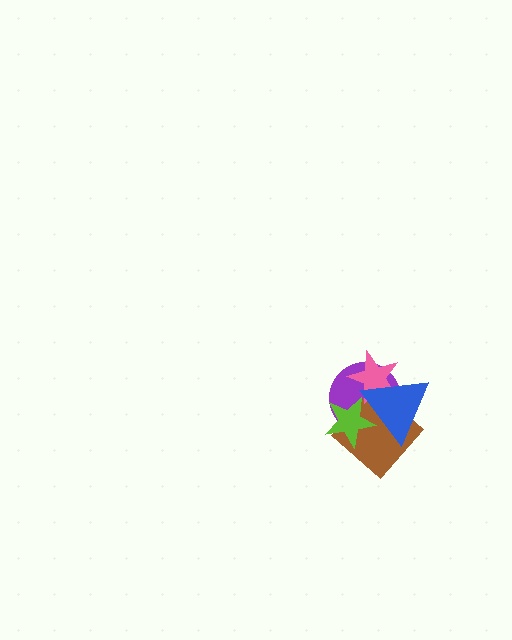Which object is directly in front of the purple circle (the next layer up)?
The brown diamond is directly in front of the purple circle.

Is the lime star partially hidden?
Yes, it is partially covered by another shape.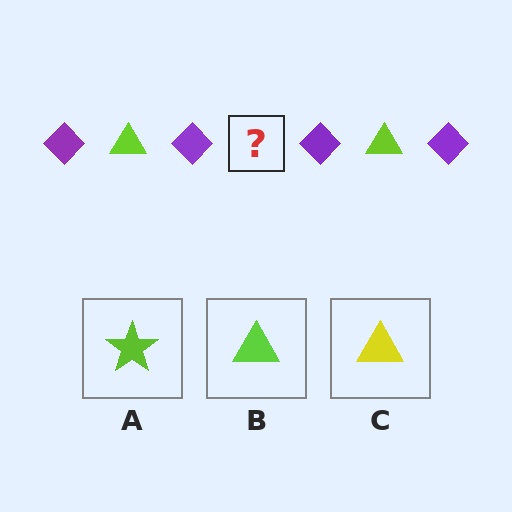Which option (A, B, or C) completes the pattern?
B.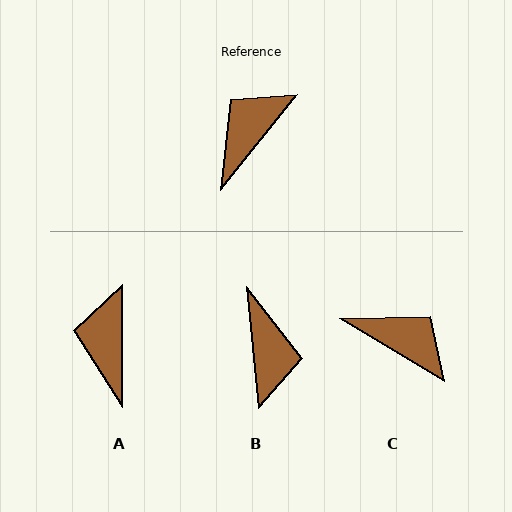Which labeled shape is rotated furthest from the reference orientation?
B, about 136 degrees away.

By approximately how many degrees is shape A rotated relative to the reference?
Approximately 39 degrees counter-clockwise.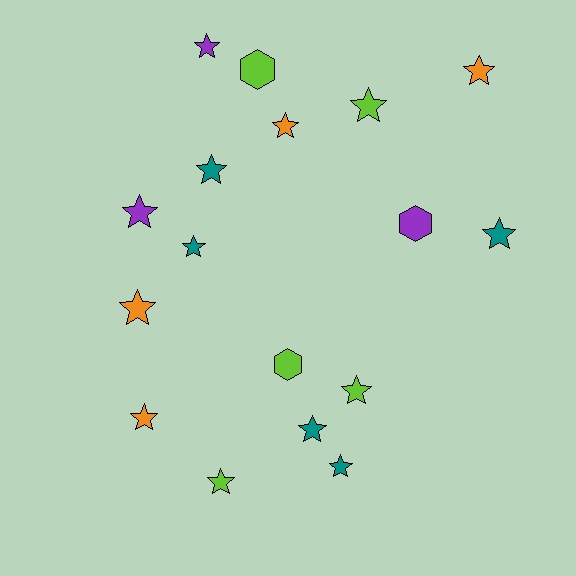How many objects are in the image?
There are 17 objects.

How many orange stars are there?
There are 4 orange stars.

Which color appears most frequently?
Lime, with 5 objects.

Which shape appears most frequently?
Star, with 14 objects.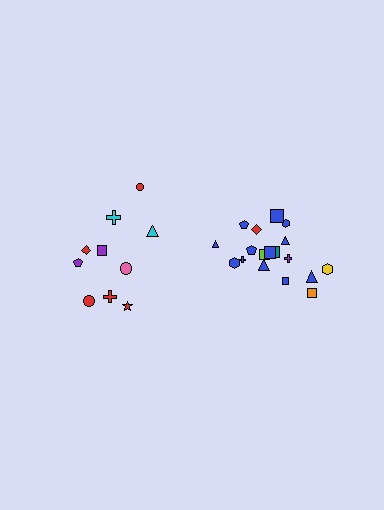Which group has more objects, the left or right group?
The right group.